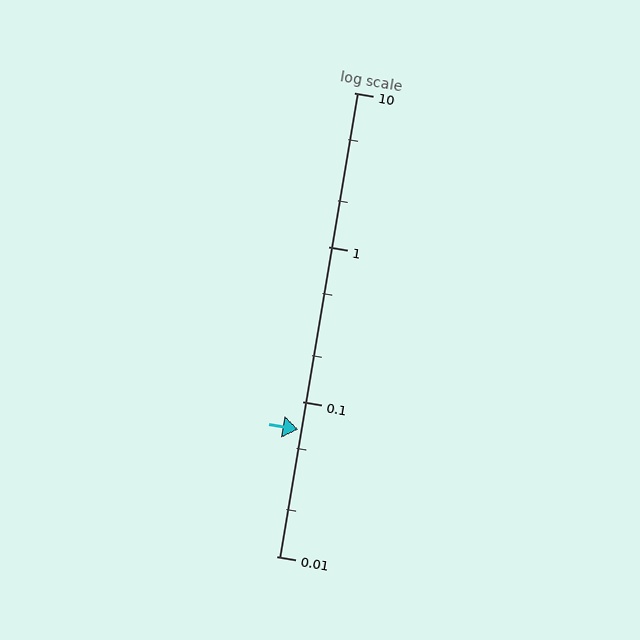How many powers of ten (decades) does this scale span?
The scale spans 3 decades, from 0.01 to 10.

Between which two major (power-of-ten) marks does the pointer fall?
The pointer is between 0.01 and 0.1.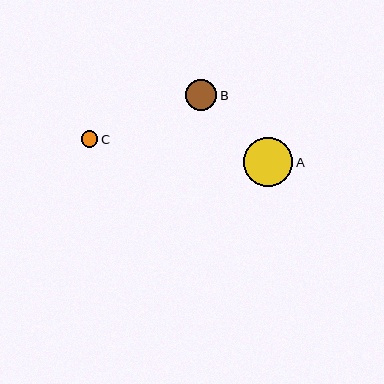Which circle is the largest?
Circle A is the largest with a size of approximately 49 pixels.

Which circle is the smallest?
Circle C is the smallest with a size of approximately 16 pixels.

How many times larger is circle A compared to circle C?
Circle A is approximately 3.0 times the size of circle C.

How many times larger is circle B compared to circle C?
Circle B is approximately 1.9 times the size of circle C.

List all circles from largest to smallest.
From largest to smallest: A, B, C.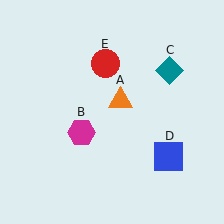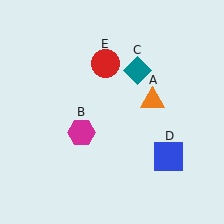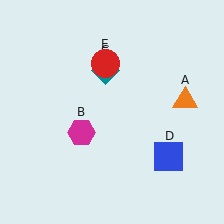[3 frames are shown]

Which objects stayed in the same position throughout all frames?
Magenta hexagon (object B) and blue square (object D) and red circle (object E) remained stationary.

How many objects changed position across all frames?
2 objects changed position: orange triangle (object A), teal diamond (object C).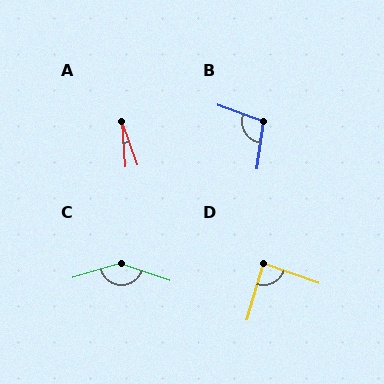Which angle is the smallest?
A, at approximately 16 degrees.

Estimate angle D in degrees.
Approximately 88 degrees.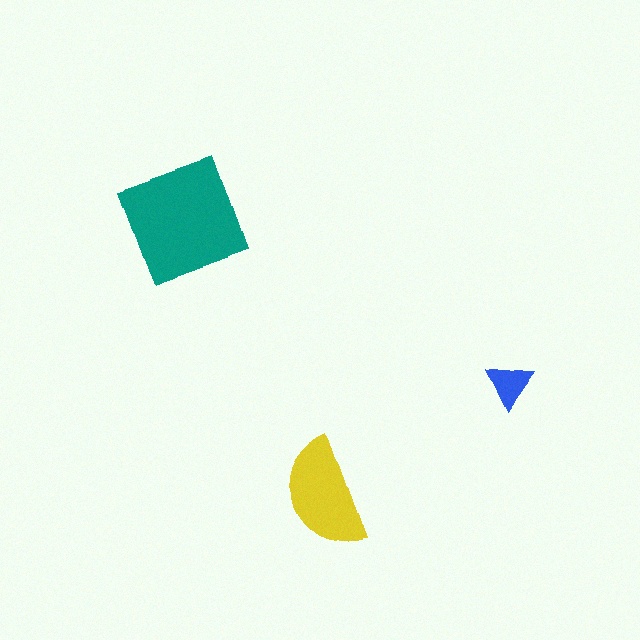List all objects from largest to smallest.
The teal square, the yellow semicircle, the blue triangle.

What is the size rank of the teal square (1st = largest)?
1st.